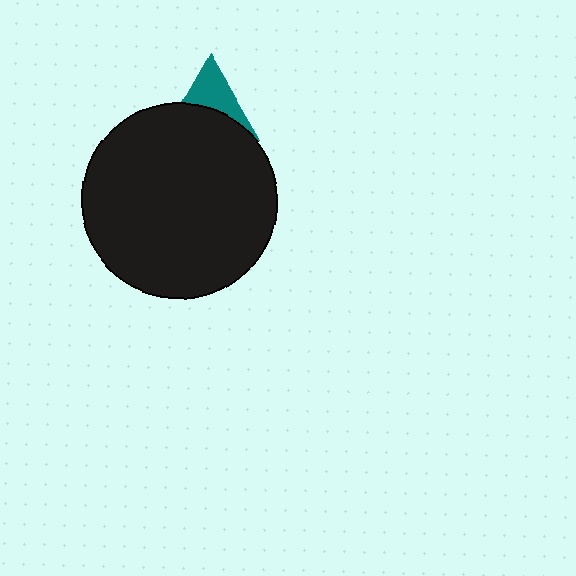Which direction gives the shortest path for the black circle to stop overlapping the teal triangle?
Moving down gives the shortest separation.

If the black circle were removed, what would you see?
You would see the complete teal triangle.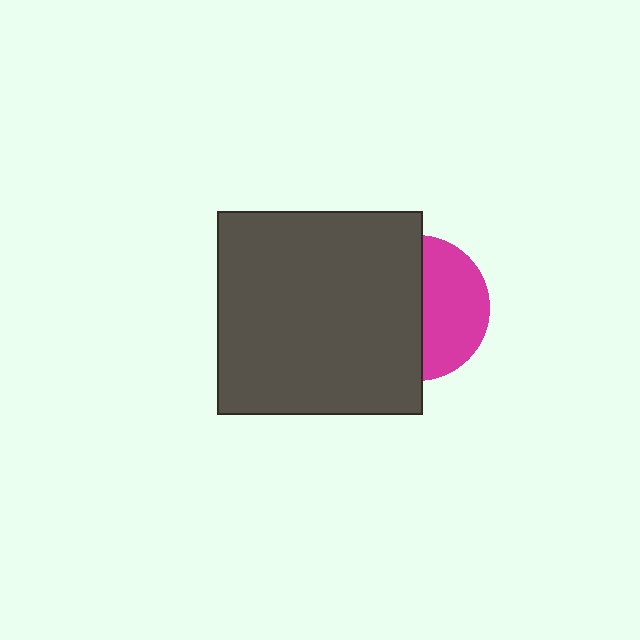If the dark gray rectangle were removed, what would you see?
You would see the complete magenta circle.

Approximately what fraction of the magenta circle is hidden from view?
Roughly 56% of the magenta circle is hidden behind the dark gray rectangle.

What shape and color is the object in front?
The object in front is a dark gray rectangle.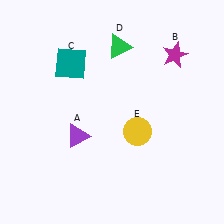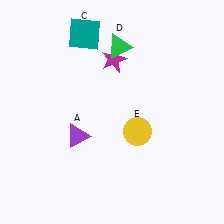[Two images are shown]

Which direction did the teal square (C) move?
The teal square (C) moved up.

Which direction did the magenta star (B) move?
The magenta star (B) moved left.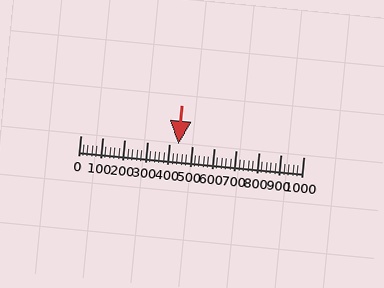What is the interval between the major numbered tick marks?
The major tick marks are spaced 100 units apart.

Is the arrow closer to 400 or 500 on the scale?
The arrow is closer to 400.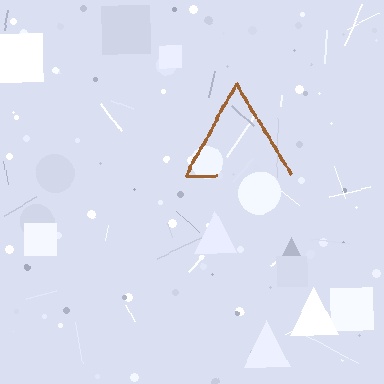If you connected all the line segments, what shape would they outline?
They would outline a triangle.